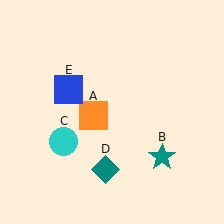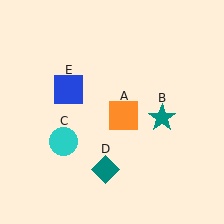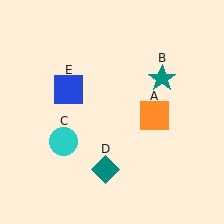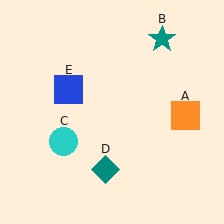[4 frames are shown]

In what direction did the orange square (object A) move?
The orange square (object A) moved right.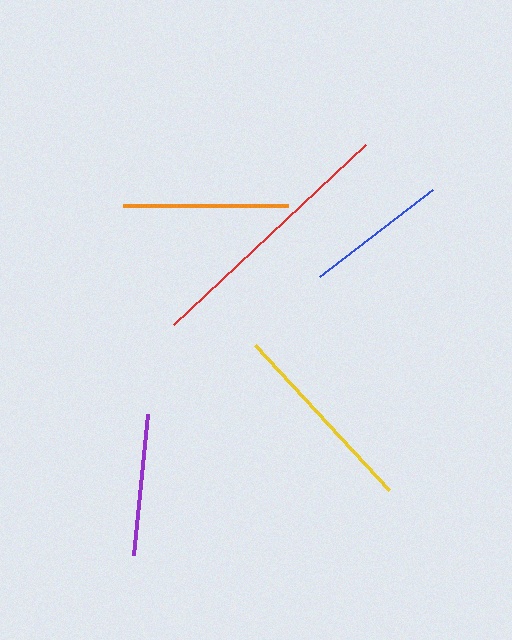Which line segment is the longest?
The red line is the longest at approximately 263 pixels.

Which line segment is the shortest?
The purple line is the shortest at approximately 142 pixels.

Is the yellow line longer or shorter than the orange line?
The yellow line is longer than the orange line.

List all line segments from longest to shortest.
From longest to shortest: red, yellow, orange, blue, purple.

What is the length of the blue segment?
The blue segment is approximately 143 pixels long.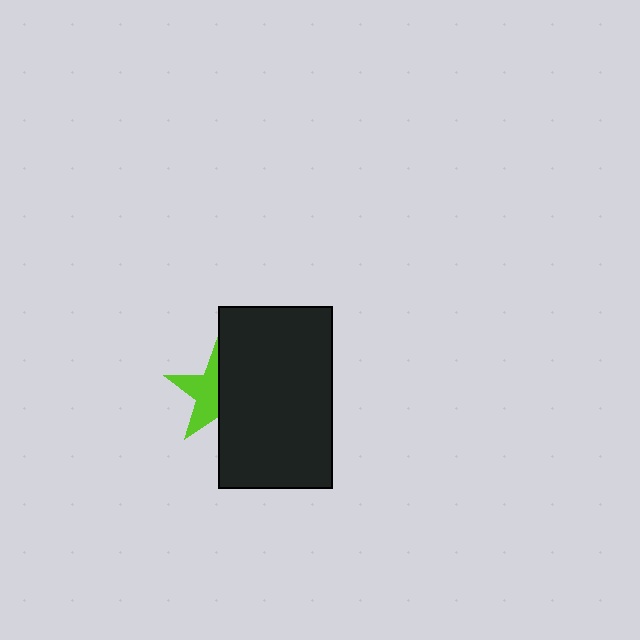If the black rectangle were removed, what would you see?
You would see the complete lime star.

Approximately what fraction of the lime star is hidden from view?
Roughly 52% of the lime star is hidden behind the black rectangle.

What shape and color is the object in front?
The object in front is a black rectangle.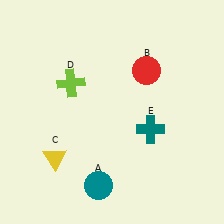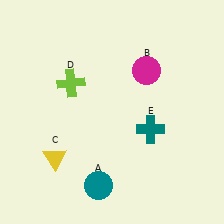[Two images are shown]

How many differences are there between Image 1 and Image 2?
There is 1 difference between the two images.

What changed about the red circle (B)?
In Image 1, B is red. In Image 2, it changed to magenta.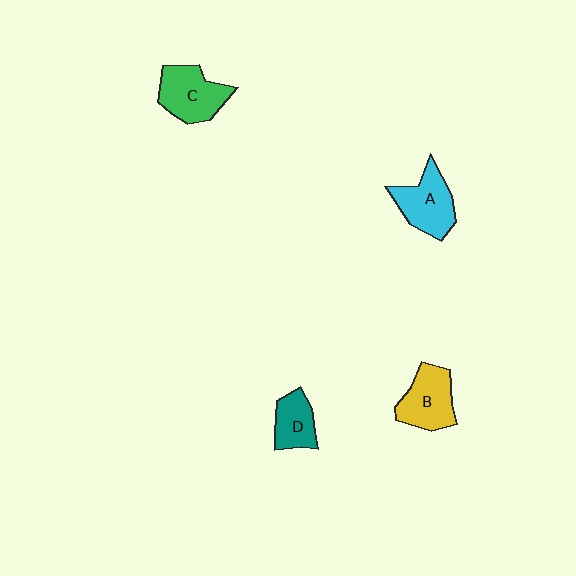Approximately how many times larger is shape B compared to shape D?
Approximately 1.4 times.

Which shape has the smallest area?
Shape D (teal).